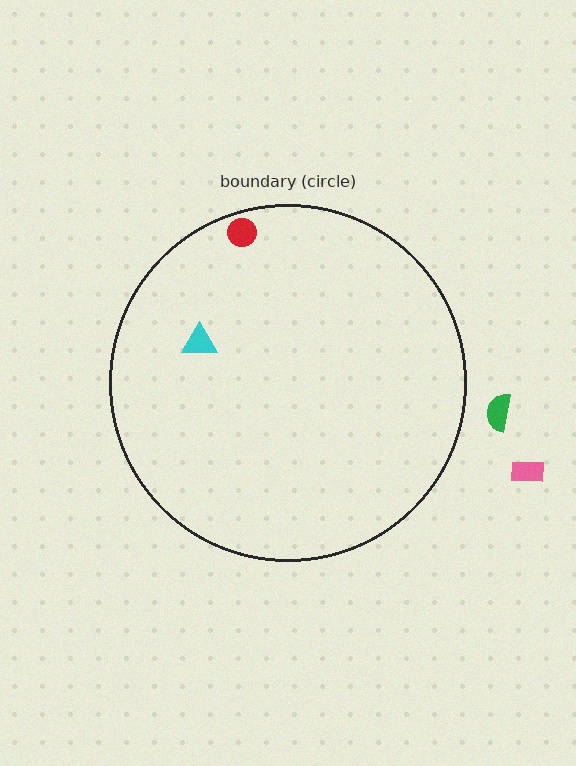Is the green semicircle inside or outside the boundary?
Outside.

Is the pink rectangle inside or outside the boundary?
Outside.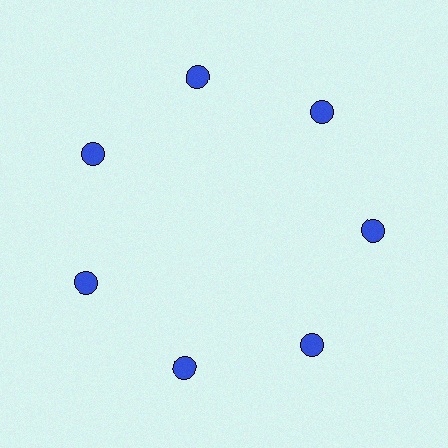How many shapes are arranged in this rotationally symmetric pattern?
There are 7 shapes, arranged in 7 groups of 1.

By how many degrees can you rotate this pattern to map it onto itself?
The pattern maps onto itself every 51 degrees of rotation.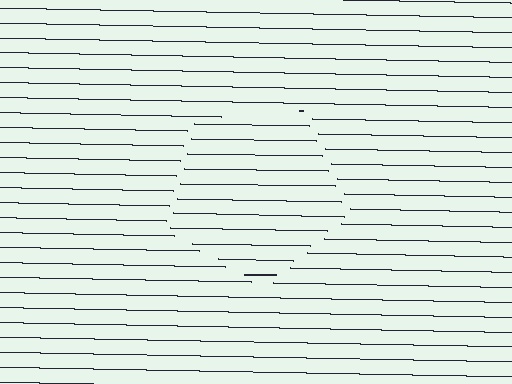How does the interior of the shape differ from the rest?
The interior of the shape contains the same grating, shifted by half a period — the contour is defined by the phase discontinuity where line-ends from the inner and outer gratings abut.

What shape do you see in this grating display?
An illusory pentagon. The interior of the shape contains the same grating, shifted by half a period — the contour is defined by the phase discontinuity where line-ends from the inner and outer gratings abut.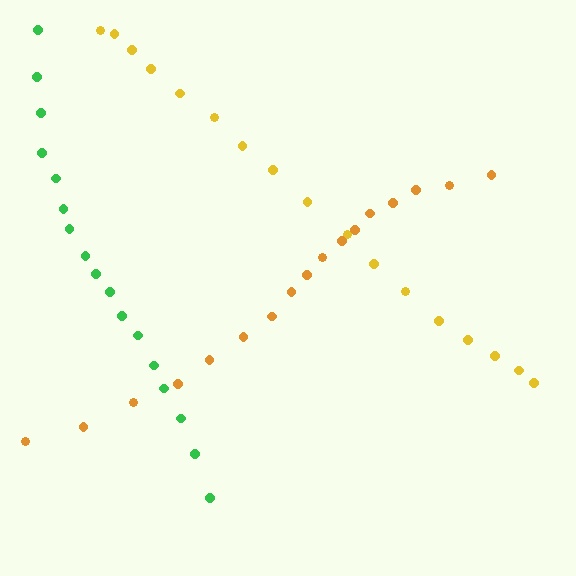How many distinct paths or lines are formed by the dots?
There are 3 distinct paths.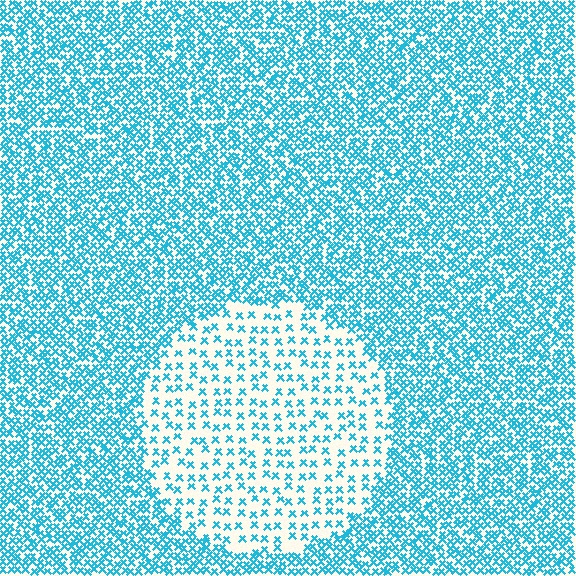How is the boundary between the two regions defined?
The boundary is defined by a change in element density (approximately 2.7x ratio). All elements are the same color, size, and shape.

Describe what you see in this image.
The image contains small cyan elements arranged at two different densities. A circle-shaped region is visible where the elements are less densely packed than the surrounding area.